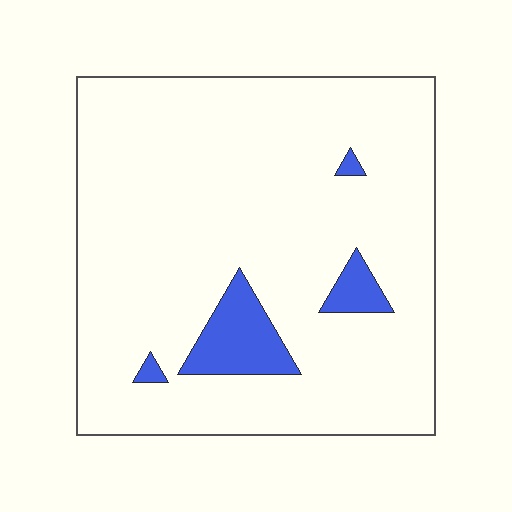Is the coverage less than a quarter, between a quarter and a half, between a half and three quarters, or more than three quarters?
Less than a quarter.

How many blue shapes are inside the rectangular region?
4.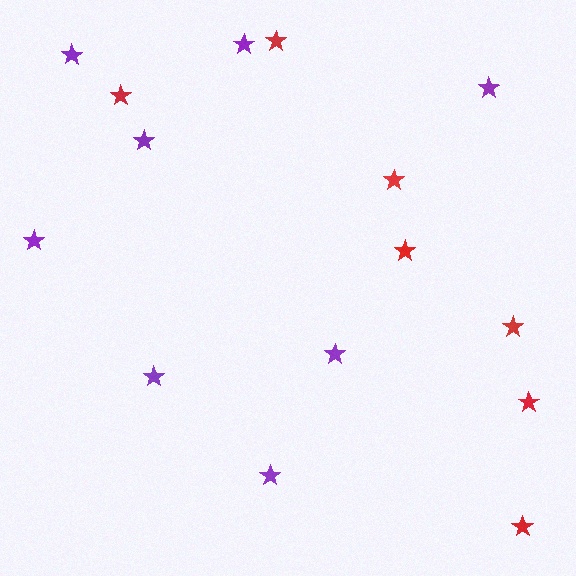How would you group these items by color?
There are 2 groups: one group of red stars (7) and one group of purple stars (8).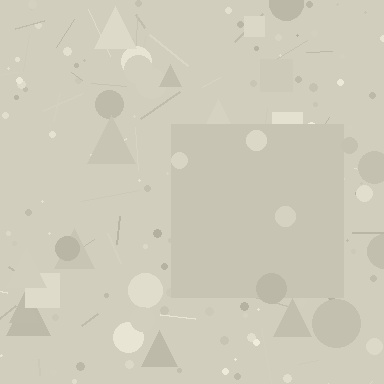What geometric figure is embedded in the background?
A square is embedded in the background.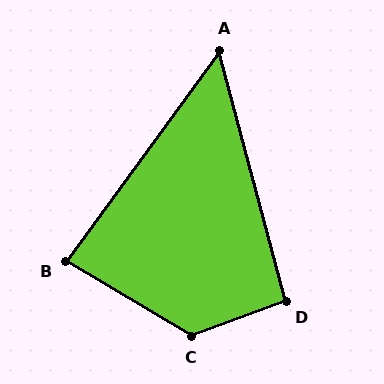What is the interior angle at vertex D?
Approximately 95 degrees (obtuse).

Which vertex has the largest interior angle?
C, at approximately 129 degrees.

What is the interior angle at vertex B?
Approximately 85 degrees (acute).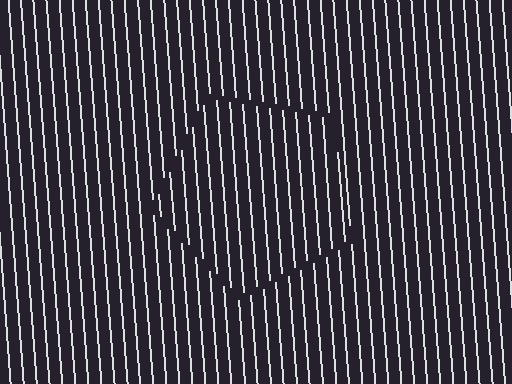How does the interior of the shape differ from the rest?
The interior of the shape contains the same grating, shifted by half a period — the contour is defined by the phase discontinuity where line-ends from the inner and outer gratings abut.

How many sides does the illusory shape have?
5 sides — the line-ends trace a pentagon.